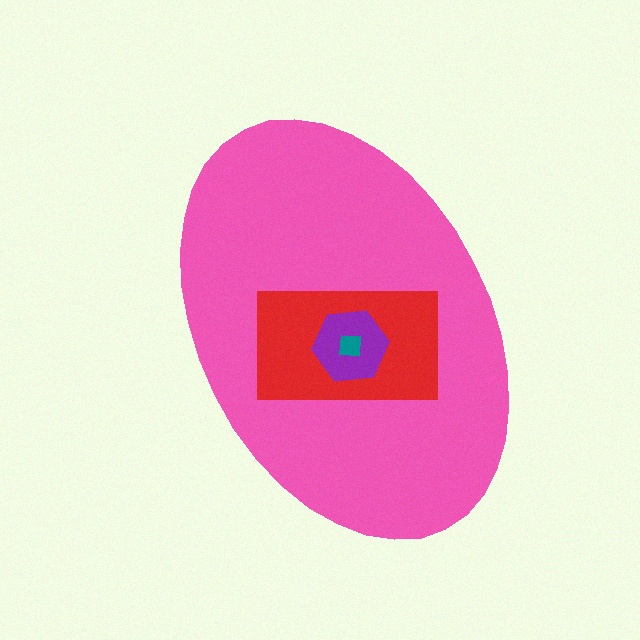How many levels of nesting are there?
4.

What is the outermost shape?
The pink ellipse.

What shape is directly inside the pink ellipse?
The red rectangle.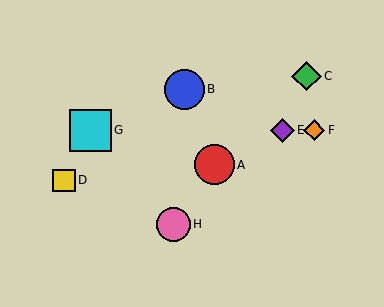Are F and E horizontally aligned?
Yes, both are at y≈130.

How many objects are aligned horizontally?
3 objects (E, F, G) are aligned horizontally.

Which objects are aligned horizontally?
Objects E, F, G are aligned horizontally.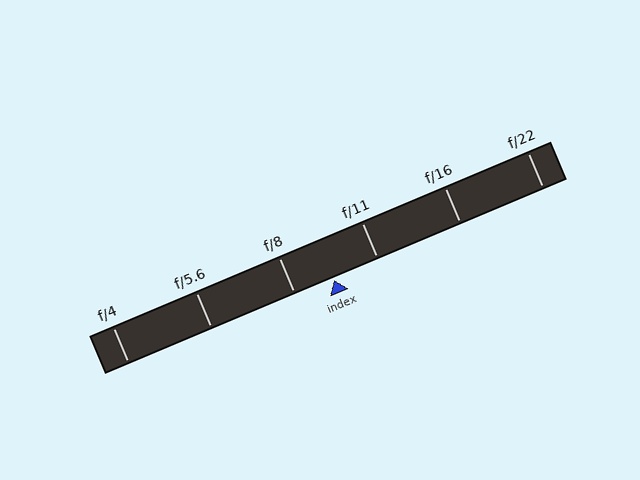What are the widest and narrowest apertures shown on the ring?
The widest aperture shown is f/4 and the narrowest is f/22.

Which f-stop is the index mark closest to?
The index mark is closest to f/8.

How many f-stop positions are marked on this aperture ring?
There are 6 f-stop positions marked.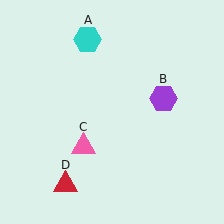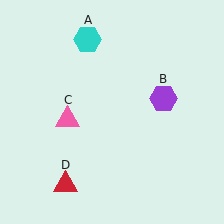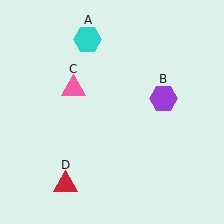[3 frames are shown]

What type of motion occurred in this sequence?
The pink triangle (object C) rotated clockwise around the center of the scene.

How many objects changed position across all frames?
1 object changed position: pink triangle (object C).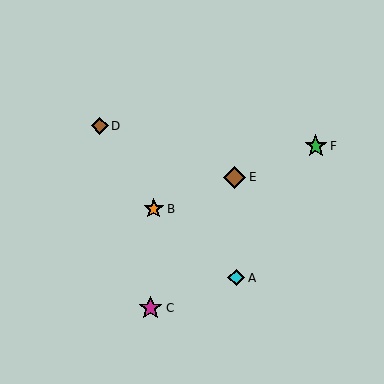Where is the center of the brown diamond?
The center of the brown diamond is at (235, 177).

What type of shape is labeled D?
Shape D is a brown diamond.